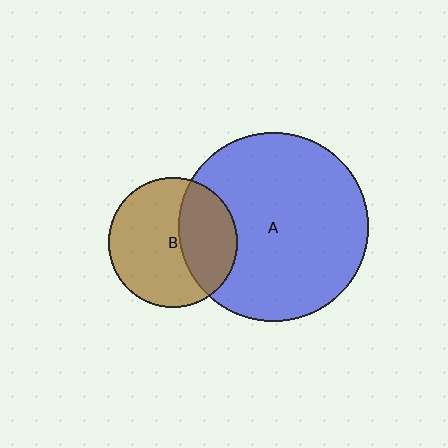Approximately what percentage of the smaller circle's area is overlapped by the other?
Approximately 35%.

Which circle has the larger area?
Circle A (blue).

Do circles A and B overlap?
Yes.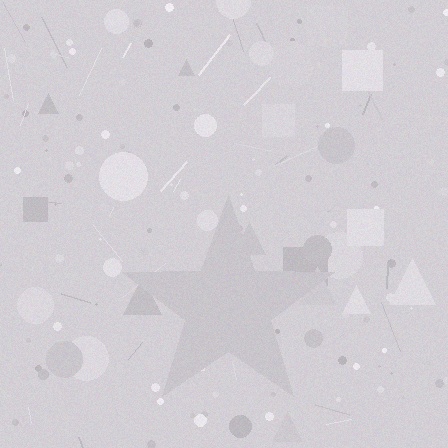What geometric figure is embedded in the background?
A star is embedded in the background.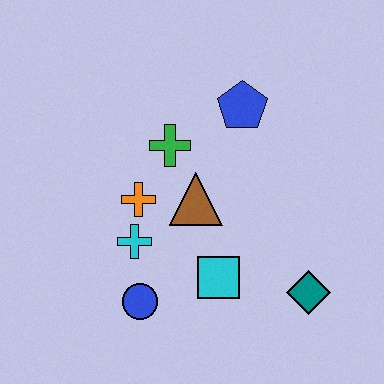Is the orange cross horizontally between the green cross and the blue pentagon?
No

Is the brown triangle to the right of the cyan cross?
Yes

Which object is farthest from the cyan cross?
The teal diamond is farthest from the cyan cross.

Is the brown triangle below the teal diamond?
No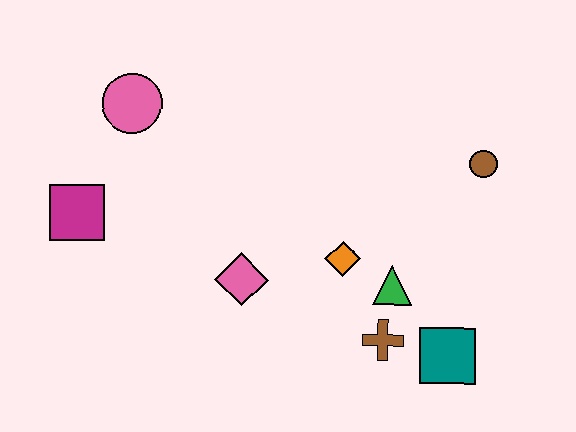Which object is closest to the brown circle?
The green triangle is closest to the brown circle.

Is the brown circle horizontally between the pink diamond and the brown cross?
No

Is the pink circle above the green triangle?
Yes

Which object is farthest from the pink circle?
The teal square is farthest from the pink circle.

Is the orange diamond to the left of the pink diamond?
No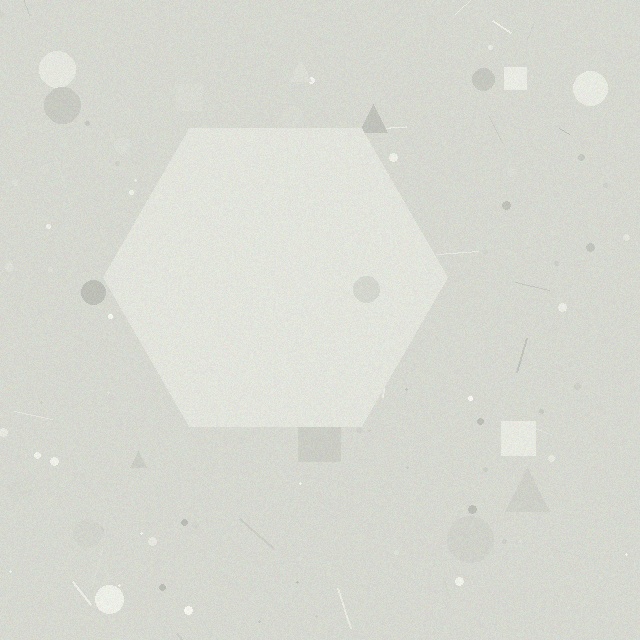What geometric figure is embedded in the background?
A hexagon is embedded in the background.